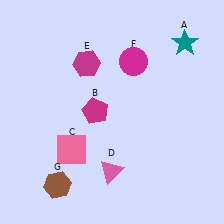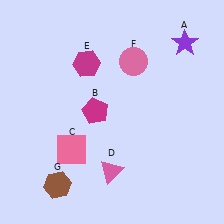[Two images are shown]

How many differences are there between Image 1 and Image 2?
There are 2 differences between the two images.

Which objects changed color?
A changed from teal to purple. F changed from magenta to pink.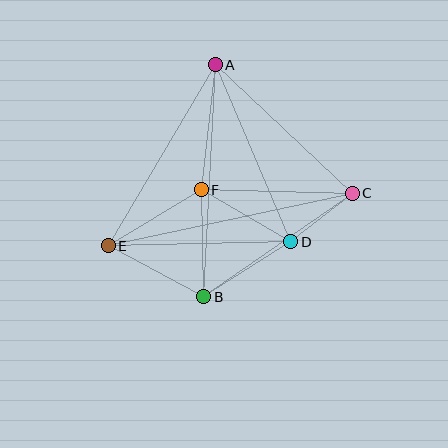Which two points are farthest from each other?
Points C and E are farthest from each other.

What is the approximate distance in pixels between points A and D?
The distance between A and D is approximately 192 pixels.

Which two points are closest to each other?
Points C and D are closest to each other.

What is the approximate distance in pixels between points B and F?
The distance between B and F is approximately 107 pixels.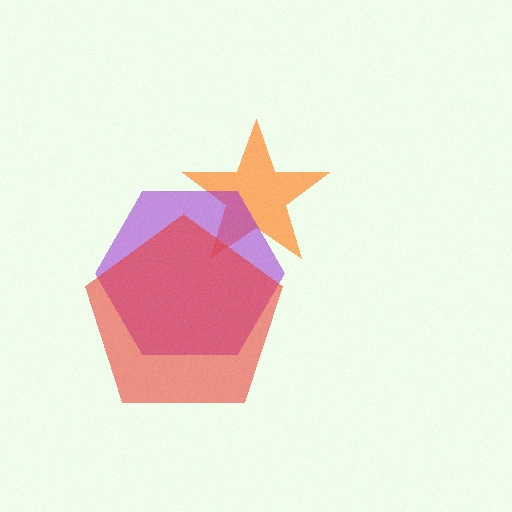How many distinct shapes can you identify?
There are 3 distinct shapes: an orange star, a purple hexagon, a red pentagon.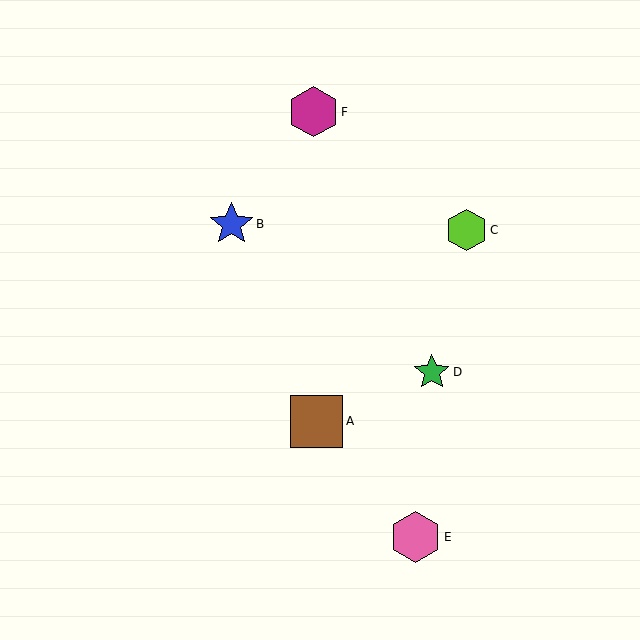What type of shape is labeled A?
Shape A is a brown square.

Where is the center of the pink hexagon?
The center of the pink hexagon is at (415, 537).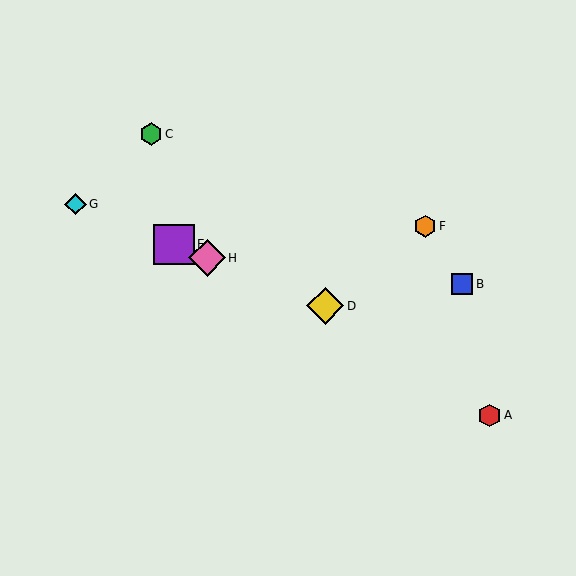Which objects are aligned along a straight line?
Objects D, E, G, H are aligned along a straight line.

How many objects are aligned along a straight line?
4 objects (D, E, G, H) are aligned along a straight line.